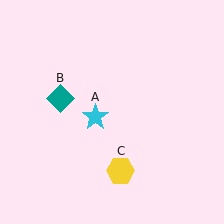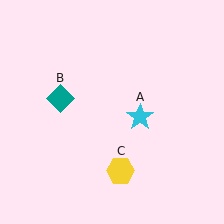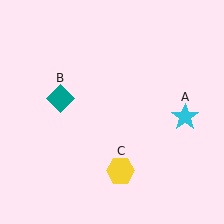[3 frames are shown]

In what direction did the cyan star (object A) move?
The cyan star (object A) moved right.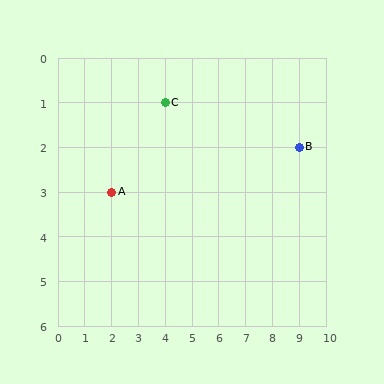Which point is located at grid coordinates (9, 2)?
Point B is at (9, 2).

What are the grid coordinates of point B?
Point B is at grid coordinates (9, 2).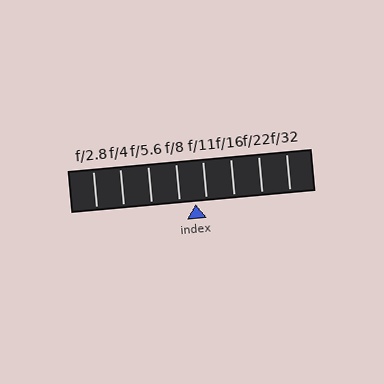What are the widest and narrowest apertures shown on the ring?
The widest aperture shown is f/2.8 and the narrowest is f/32.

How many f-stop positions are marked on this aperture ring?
There are 8 f-stop positions marked.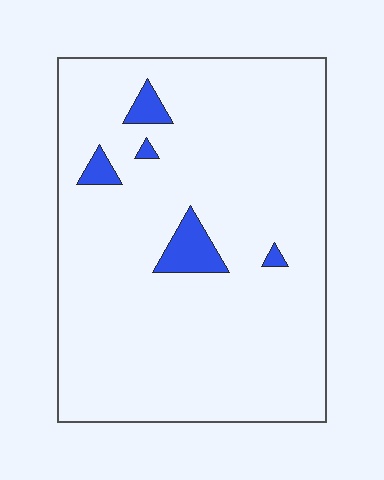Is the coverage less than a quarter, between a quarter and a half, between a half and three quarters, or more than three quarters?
Less than a quarter.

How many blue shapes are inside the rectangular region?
5.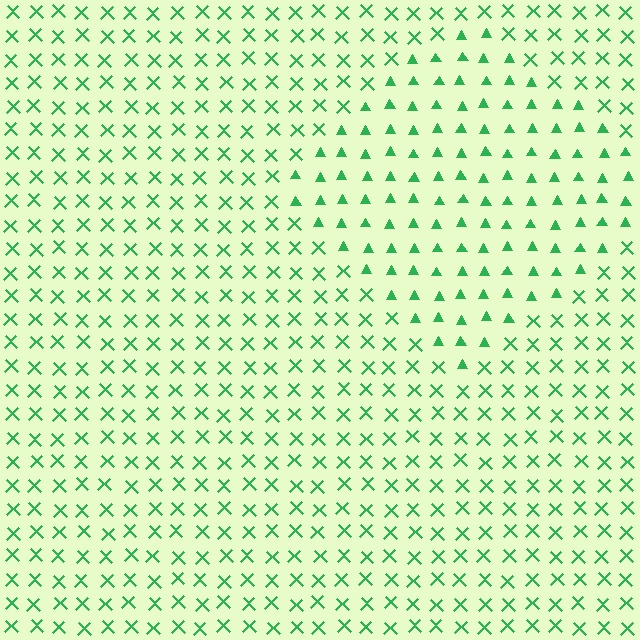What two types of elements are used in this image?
The image uses triangles inside the diamond region and X marks outside it.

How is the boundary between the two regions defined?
The boundary is defined by a change in element shape: triangles inside vs. X marks outside. All elements share the same color and spacing.